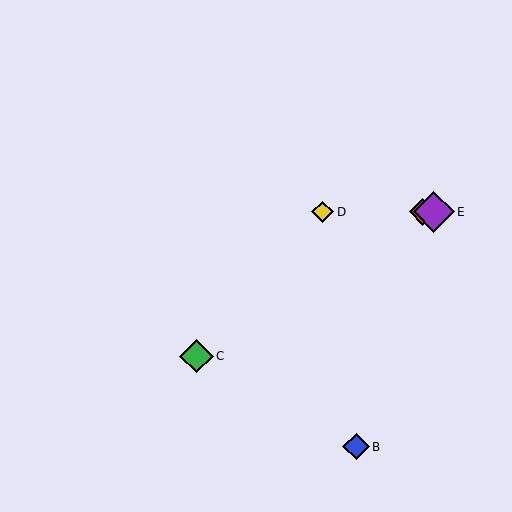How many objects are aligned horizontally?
3 objects (A, D, E) are aligned horizontally.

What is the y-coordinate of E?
Object E is at y≈212.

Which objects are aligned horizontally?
Objects A, D, E are aligned horizontally.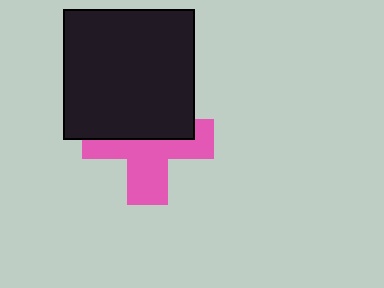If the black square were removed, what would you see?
You would see the complete pink cross.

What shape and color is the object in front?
The object in front is a black square.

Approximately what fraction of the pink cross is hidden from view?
Roughly 46% of the pink cross is hidden behind the black square.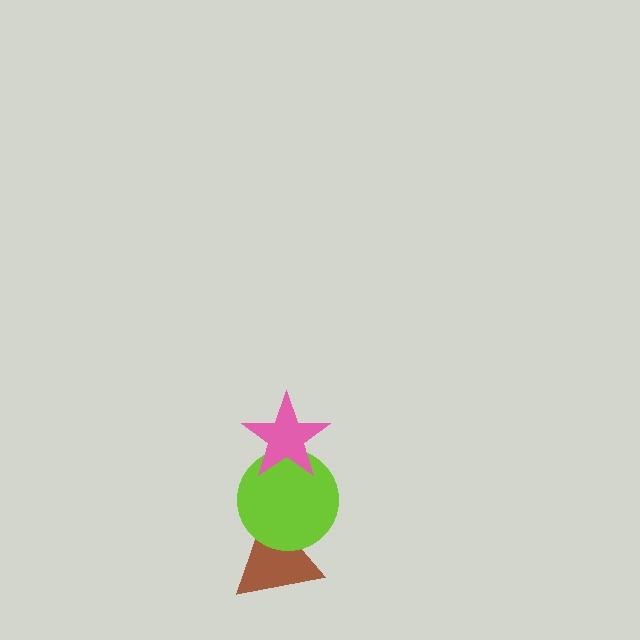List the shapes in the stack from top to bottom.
From top to bottom: the pink star, the lime circle, the brown triangle.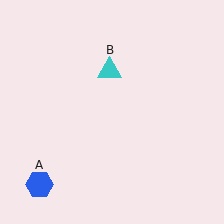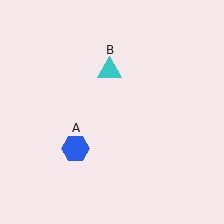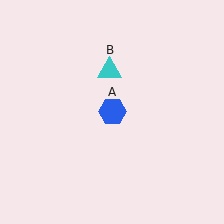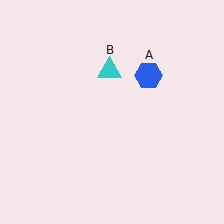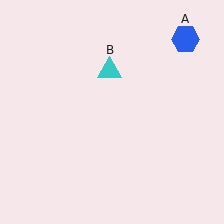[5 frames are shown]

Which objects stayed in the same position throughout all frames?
Cyan triangle (object B) remained stationary.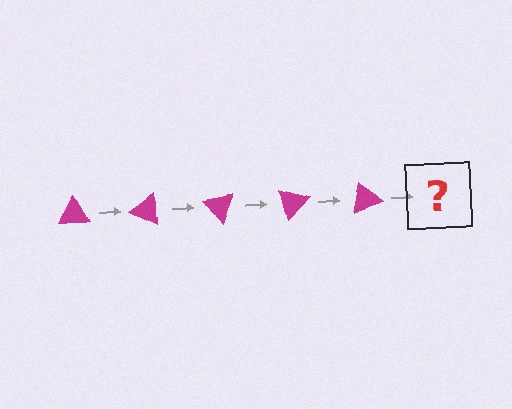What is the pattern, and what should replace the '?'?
The pattern is that the triangle rotates 25 degrees each step. The '?' should be a magenta triangle rotated 125 degrees.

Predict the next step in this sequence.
The next step is a magenta triangle rotated 125 degrees.